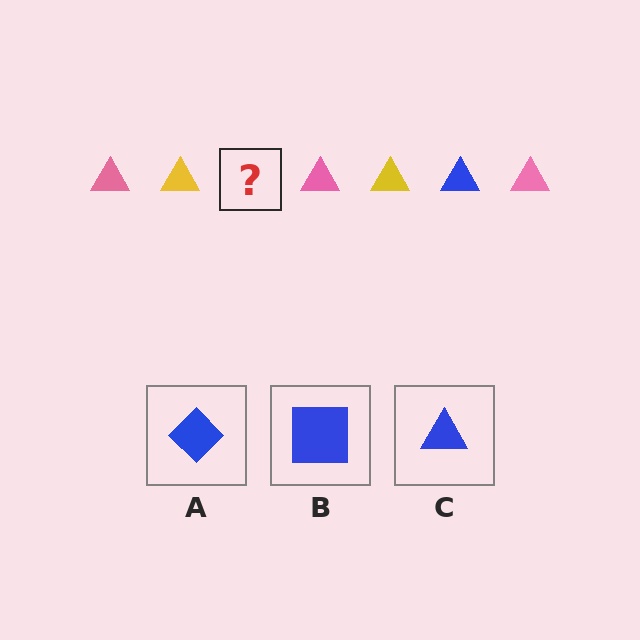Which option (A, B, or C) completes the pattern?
C.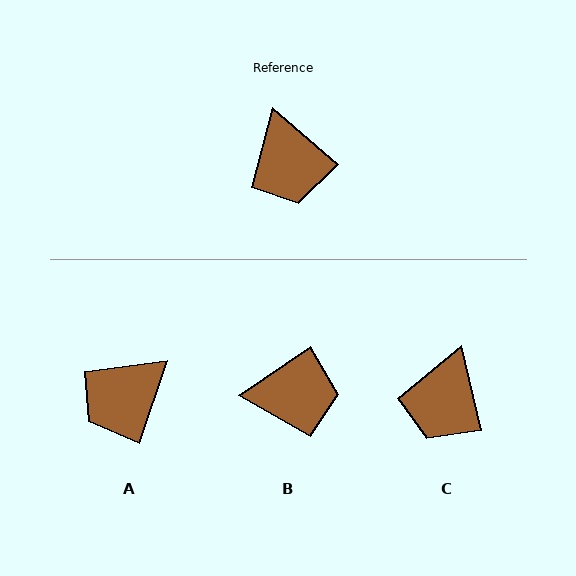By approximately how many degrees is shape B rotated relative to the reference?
Approximately 76 degrees counter-clockwise.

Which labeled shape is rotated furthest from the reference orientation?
B, about 76 degrees away.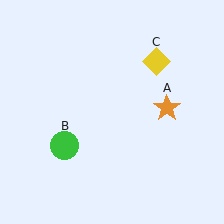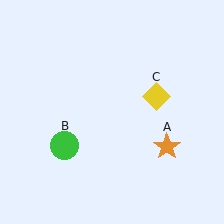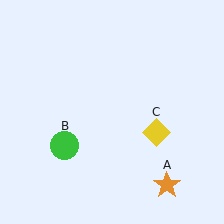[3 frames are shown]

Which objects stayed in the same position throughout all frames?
Green circle (object B) remained stationary.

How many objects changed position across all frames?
2 objects changed position: orange star (object A), yellow diamond (object C).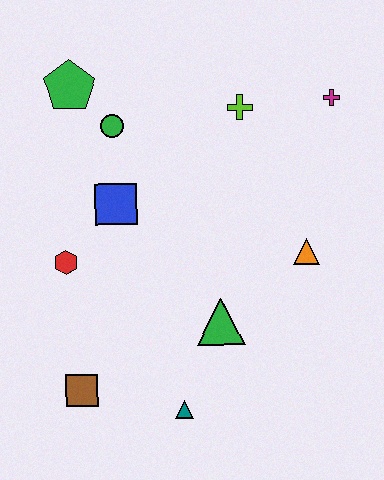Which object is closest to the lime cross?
The magenta cross is closest to the lime cross.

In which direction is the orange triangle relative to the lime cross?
The orange triangle is below the lime cross.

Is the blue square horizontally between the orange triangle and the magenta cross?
No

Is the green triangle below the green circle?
Yes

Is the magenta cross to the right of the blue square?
Yes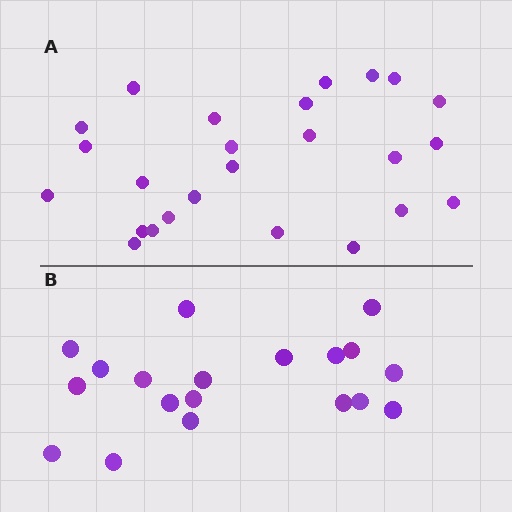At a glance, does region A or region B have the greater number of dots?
Region A (the top region) has more dots.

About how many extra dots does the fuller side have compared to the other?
Region A has about 6 more dots than region B.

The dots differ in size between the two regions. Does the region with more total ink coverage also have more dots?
No. Region B has more total ink coverage because its dots are larger, but region A actually contains more individual dots. Total area can be misleading — the number of items is what matters here.